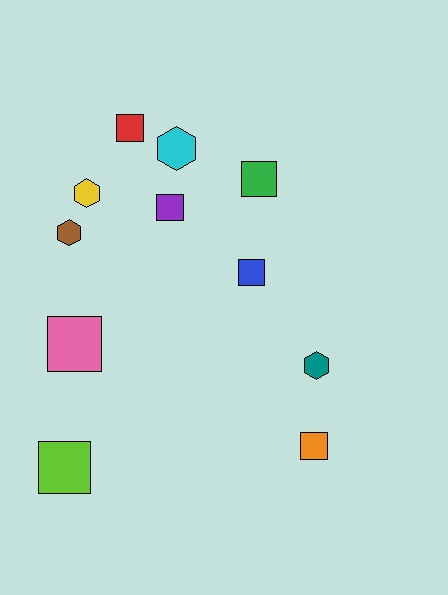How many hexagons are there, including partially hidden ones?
There are 4 hexagons.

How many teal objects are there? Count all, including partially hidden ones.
There is 1 teal object.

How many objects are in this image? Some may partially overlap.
There are 11 objects.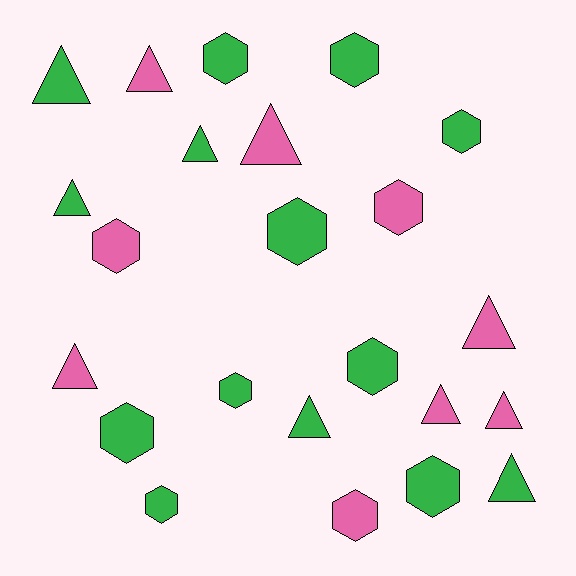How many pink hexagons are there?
There are 3 pink hexagons.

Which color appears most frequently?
Green, with 14 objects.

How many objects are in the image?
There are 23 objects.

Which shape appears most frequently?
Hexagon, with 12 objects.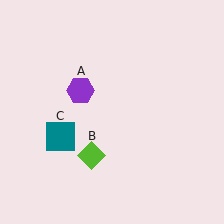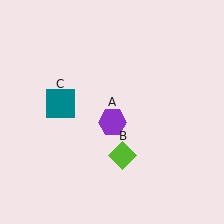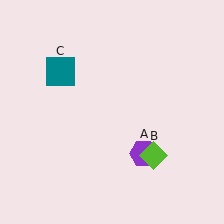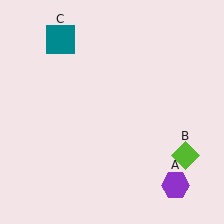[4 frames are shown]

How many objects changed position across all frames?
3 objects changed position: purple hexagon (object A), lime diamond (object B), teal square (object C).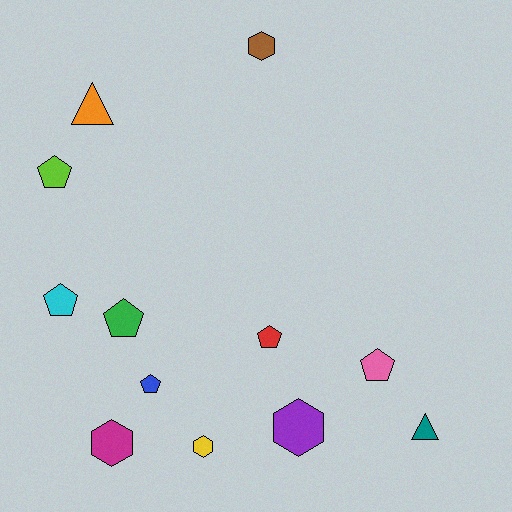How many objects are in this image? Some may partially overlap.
There are 12 objects.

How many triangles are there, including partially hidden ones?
There are 2 triangles.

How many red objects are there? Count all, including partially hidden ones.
There is 1 red object.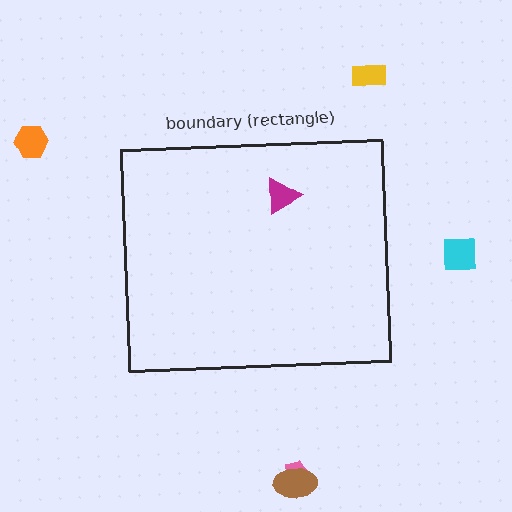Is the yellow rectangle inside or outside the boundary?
Outside.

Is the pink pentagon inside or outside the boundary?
Outside.